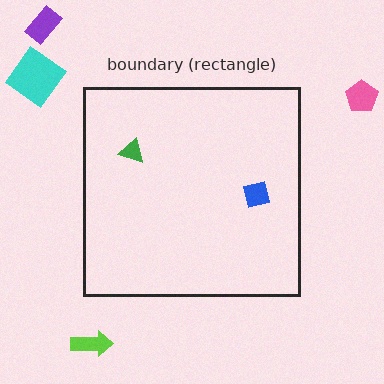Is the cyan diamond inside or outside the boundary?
Outside.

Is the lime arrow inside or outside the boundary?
Outside.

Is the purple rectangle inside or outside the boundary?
Outside.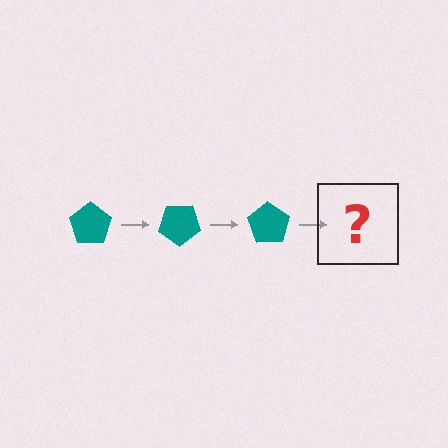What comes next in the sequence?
The next element should be a teal pentagon rotated 105 degrees.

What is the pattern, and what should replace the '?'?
The pattern is that the pentagon rotates 35 degrees each step. The '?' should be a teal pentagon rotated 105 degrees.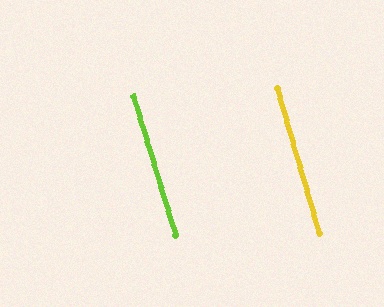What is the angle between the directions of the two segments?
Approximately 1 degree.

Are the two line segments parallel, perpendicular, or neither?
Parallel — their directions differ by only 1.1°.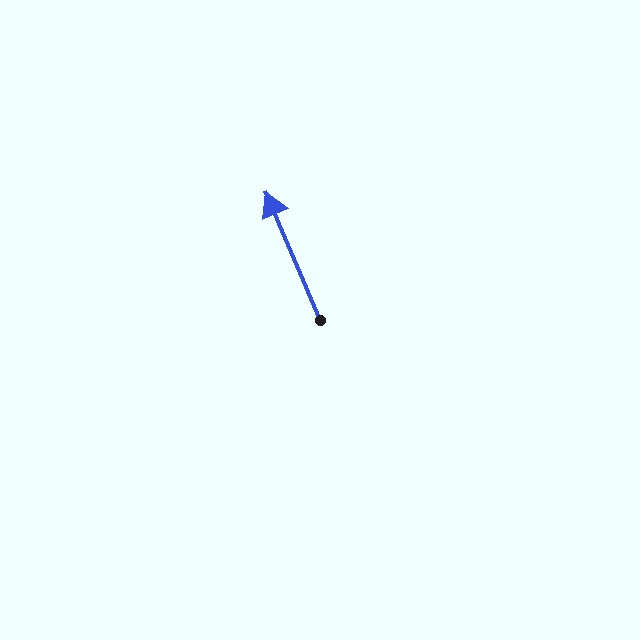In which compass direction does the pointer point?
Northwest.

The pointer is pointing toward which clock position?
Roughly 11 o'clock.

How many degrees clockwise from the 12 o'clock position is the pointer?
Approximately 337 degrees.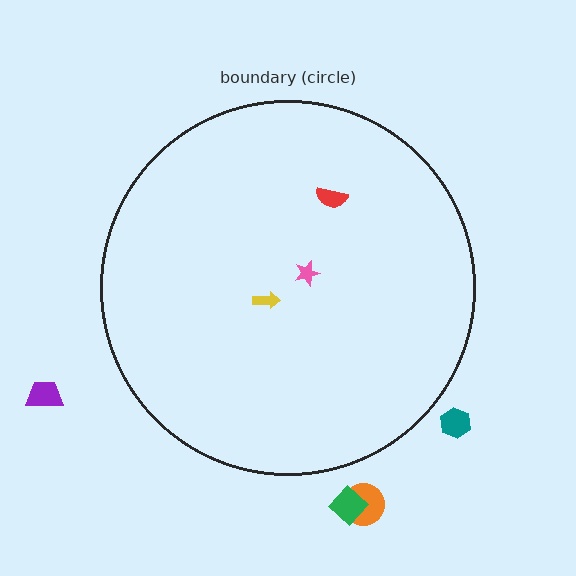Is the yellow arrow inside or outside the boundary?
Inside.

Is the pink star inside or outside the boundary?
Inside.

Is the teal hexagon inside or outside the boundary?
Outside.